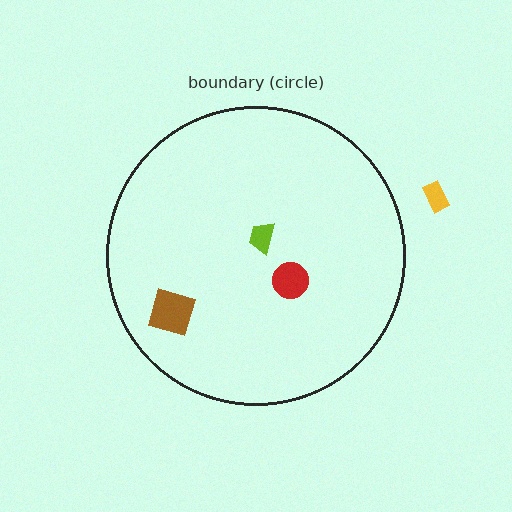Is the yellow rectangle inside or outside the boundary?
Outside.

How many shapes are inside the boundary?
3 inside, 1 outside.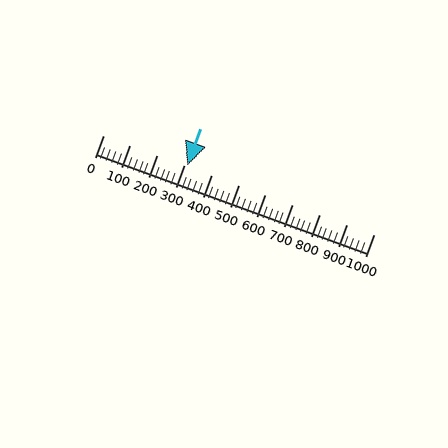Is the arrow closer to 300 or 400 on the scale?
The arrow is closer to 300.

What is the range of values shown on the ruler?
The ruler shows values from 0 to 1000.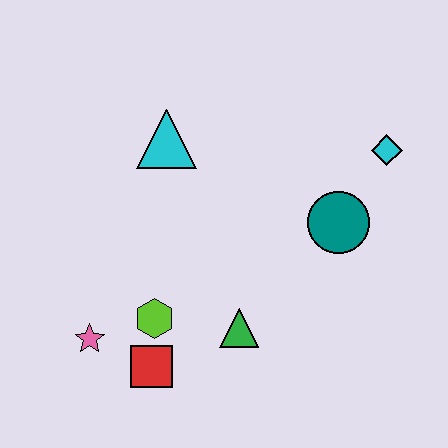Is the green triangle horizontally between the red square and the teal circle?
Yes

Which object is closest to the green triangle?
The lime hexagon is closest to the green triangle.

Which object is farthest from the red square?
The cyan diamond is farthest from the red square.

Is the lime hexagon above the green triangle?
Yes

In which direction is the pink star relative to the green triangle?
The pink star is to the left of the green triangle.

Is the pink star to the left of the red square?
Yes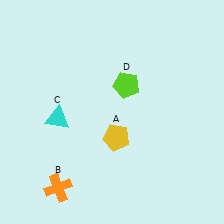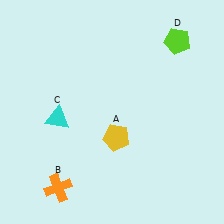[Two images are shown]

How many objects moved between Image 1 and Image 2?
1 object moved between the two images.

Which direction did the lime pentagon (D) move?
The lime pentagon (D) moved right.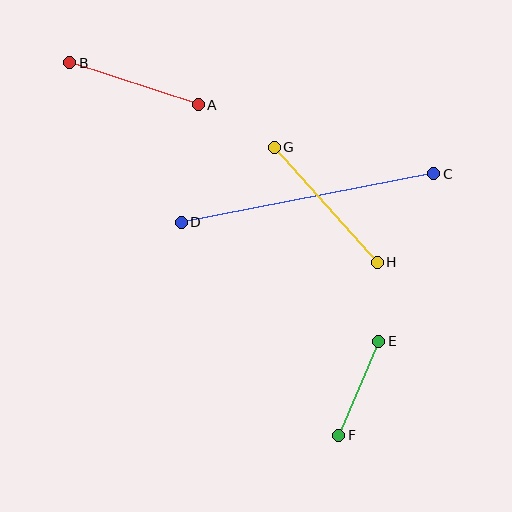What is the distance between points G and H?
The distance is approximately 154 pixels.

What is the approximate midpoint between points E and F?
The midpoint is at approximately (359, 388) pixels.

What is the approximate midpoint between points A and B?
The midpoint is at approximately (134, 84) pixels.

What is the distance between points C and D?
The distance is approximately 257 pixels.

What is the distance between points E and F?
The distance is approximately 102 pixels.